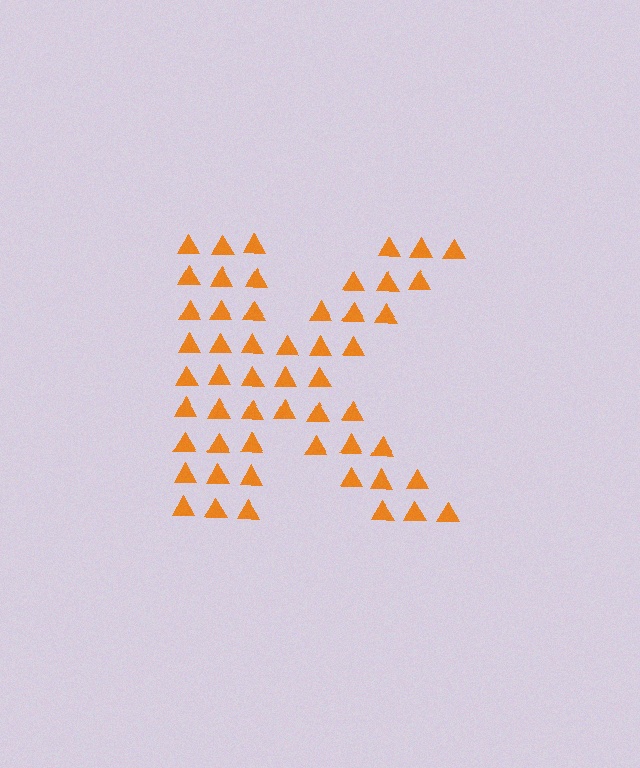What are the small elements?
The small elements are triangles.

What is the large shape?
The large shape is the letter K.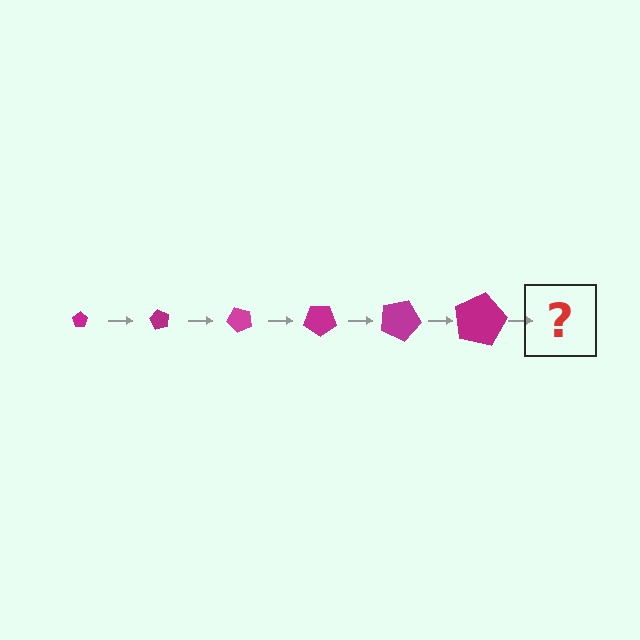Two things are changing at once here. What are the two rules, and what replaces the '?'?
The two rules are that the pentagon grows larger each step and it rotates 60 degrees each step. The '?' should be a pentagon, larger than the previous one and rotated 360 degrees from the start.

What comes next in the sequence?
The next element should be a pentagon, larger than the previous one and rotated 360 degrees from the start.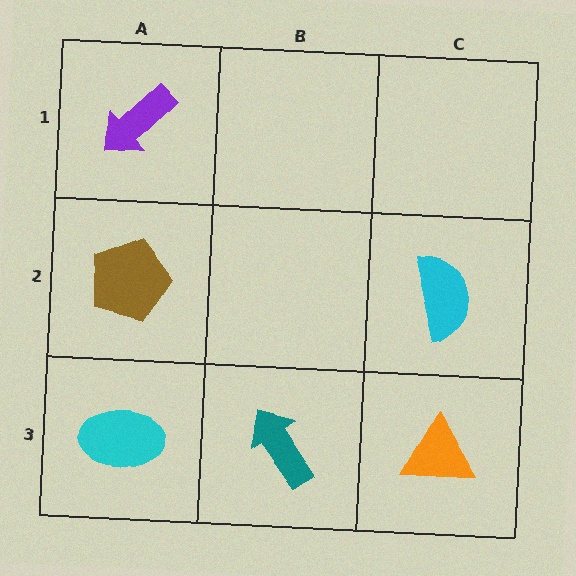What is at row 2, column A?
A brown pentagon.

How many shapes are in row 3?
3 shapes.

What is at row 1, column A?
A purple arrow.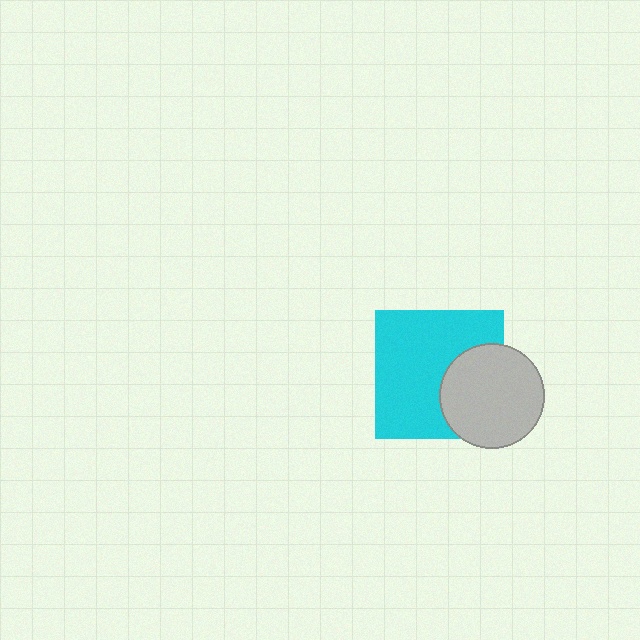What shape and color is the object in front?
The object in front is a light gray circle.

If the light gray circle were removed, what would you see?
You would see the complete cyan square.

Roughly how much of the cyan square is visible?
Most of it is visible (roughly 68%).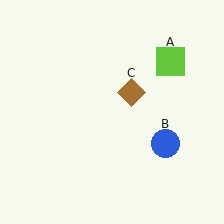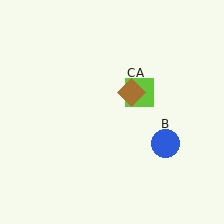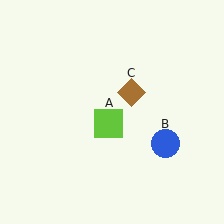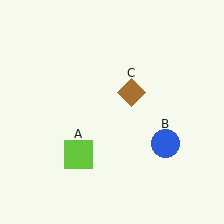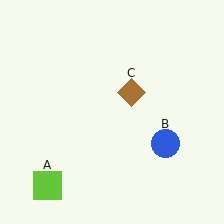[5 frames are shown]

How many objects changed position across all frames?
1 object changed position: lime square (object A).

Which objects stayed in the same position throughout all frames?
Blue circle (object B) and brown diamond (object C) remained stationary.